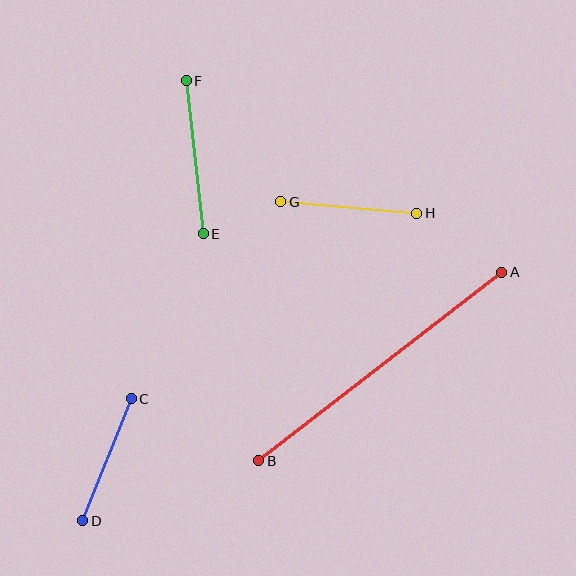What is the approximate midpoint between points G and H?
The midpoint is at approximately (349, 207) pixels.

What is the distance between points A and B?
The distance is approximately 307 pixels.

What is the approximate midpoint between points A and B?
The midpoint is at approximately (380, 367) pixels.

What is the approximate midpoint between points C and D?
The midpoint is at approximately (107, 459) pixels.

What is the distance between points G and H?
The distance is approximately 136 pixels.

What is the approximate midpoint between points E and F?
The midpoint is at approximately (195, 157) pixels.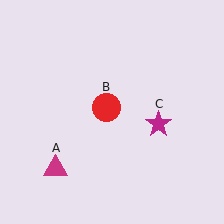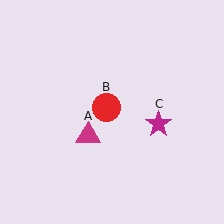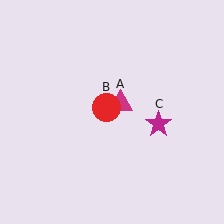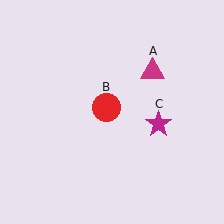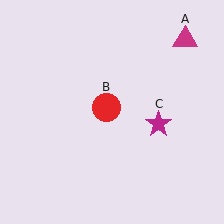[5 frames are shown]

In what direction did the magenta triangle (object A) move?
The magenta triangle (object A) moved up and to the right.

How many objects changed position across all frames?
1 object changed position: magenta triangle (object A).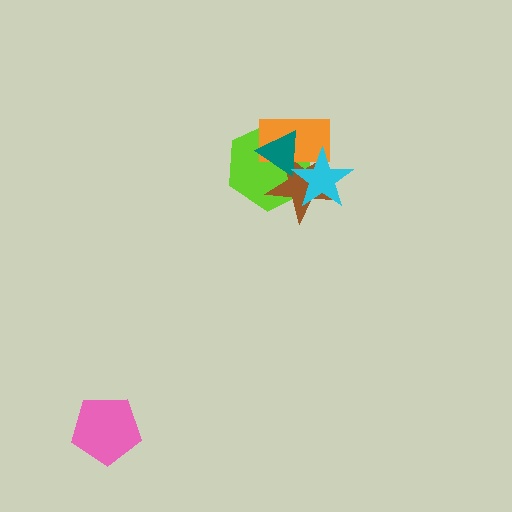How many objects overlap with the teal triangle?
4 objects overlap with the teal triangle.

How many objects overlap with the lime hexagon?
4 objects overlap with the lime hexagon.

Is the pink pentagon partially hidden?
No, no other shape covers it.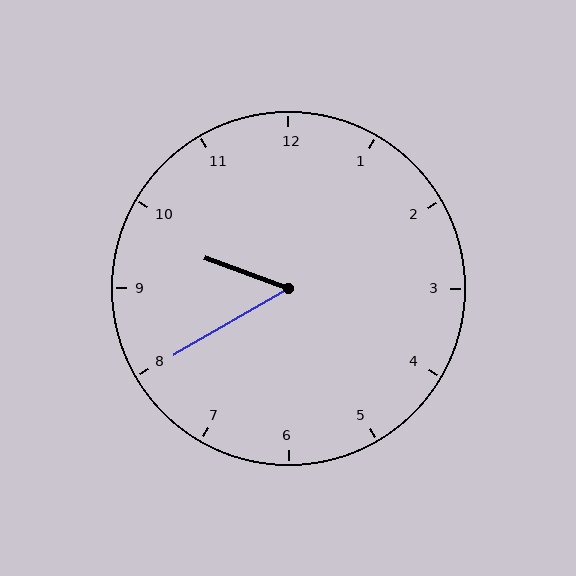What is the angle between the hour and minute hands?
Approximately 50 degrees.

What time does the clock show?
9:40.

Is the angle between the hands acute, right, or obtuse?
It is acute.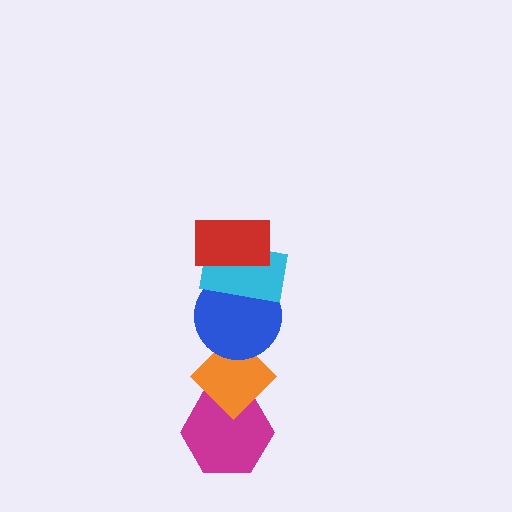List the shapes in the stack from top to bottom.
From top to bottom: the red rectangle, the cyan rectangle, the blue circle, the orange diamond, the magenta hexagon.